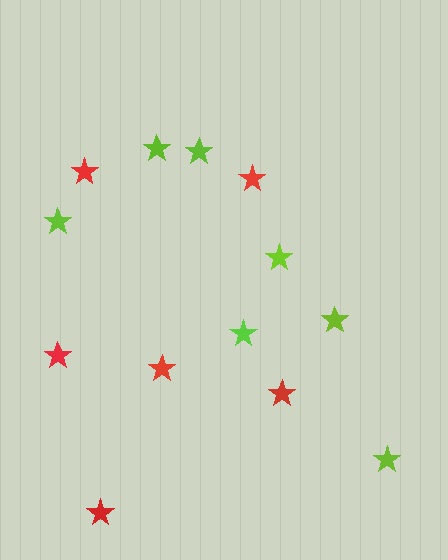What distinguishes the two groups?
There are 2 groups: one group of red stars (6) and one group of lime stars (7).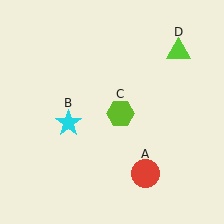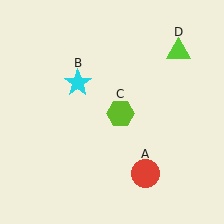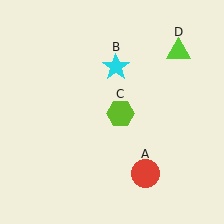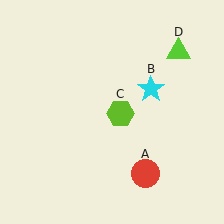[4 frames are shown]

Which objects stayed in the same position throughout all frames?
Red circle (object A) and lime hexagon (object C) and lime triangle (object D) remained stationary.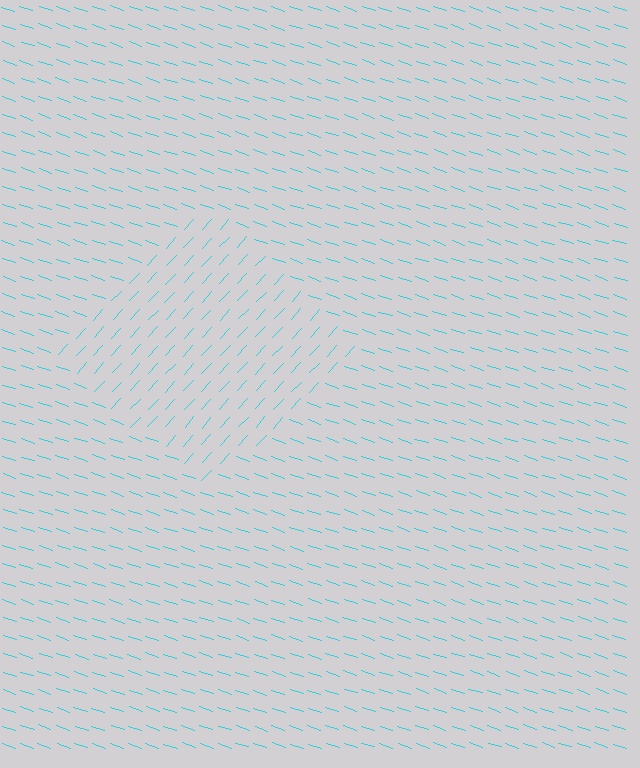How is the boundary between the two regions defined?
The boundary is defined purely by a change in line orientation (approximately 66 degrees difference). All lines are the same color and thickness.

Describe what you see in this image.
The image is filled with small cyan line segments. A diamond region in the image has lines oriented differently from the surrounding lines, creating a visible texture boundary.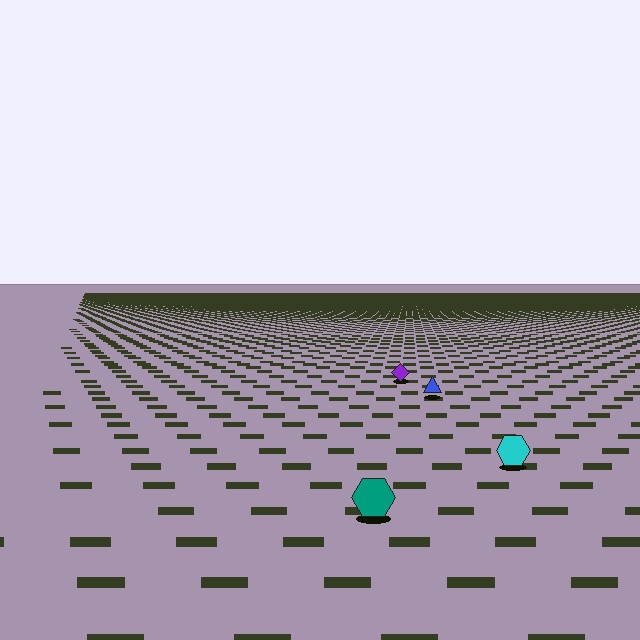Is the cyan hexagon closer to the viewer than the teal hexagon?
No. The teal hexagon is closer — you can tell from the texture gradient: the ground texture is coarser near it.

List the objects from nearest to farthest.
From nearest to farthest: the teal hexagon, the cyan hexagon, the blue triangle, the purple diamond.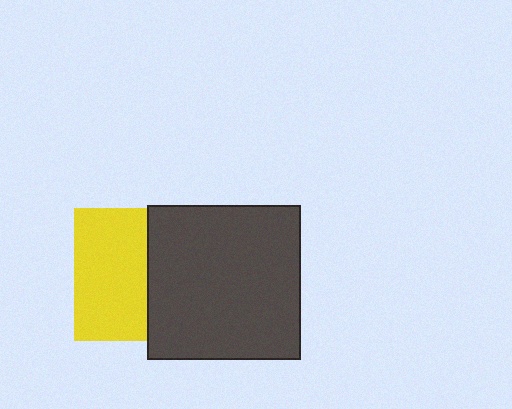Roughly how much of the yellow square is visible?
About half of it is visible (roughly 56%).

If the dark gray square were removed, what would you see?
You would see the complete yellow square.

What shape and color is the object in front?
The object in front is a dark gray square.